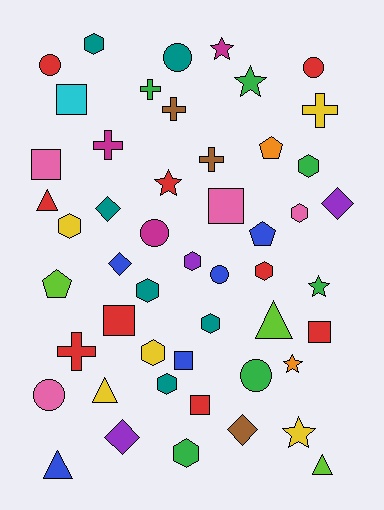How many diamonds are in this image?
There are 5 diamonds.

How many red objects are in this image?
There are 9 red objects.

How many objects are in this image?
There are 50 objects.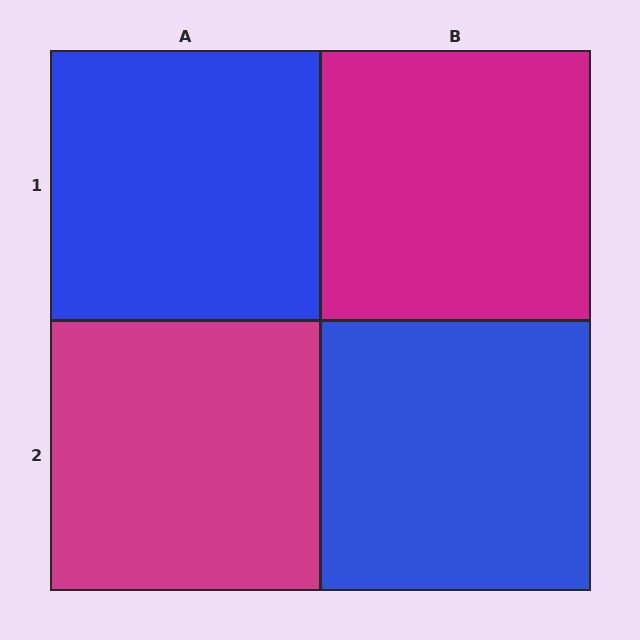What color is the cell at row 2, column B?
Blue.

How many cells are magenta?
2 cells are magenta.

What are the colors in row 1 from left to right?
Blue, magenta.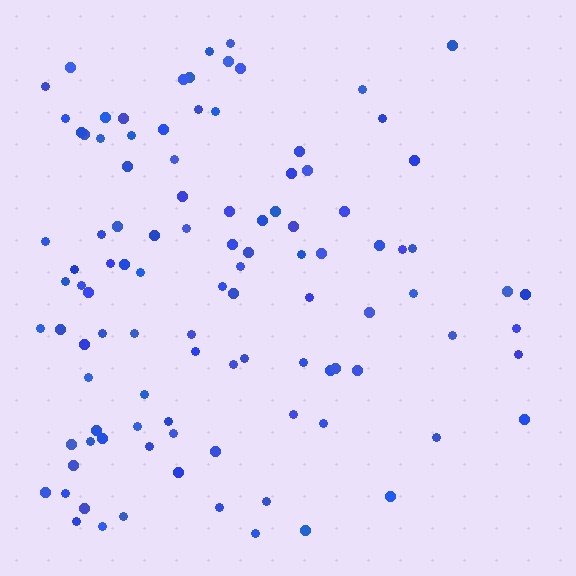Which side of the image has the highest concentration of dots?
The left.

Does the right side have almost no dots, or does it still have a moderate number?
Still a moderate number, just noticeably fewer than the left.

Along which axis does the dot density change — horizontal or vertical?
Horizontal.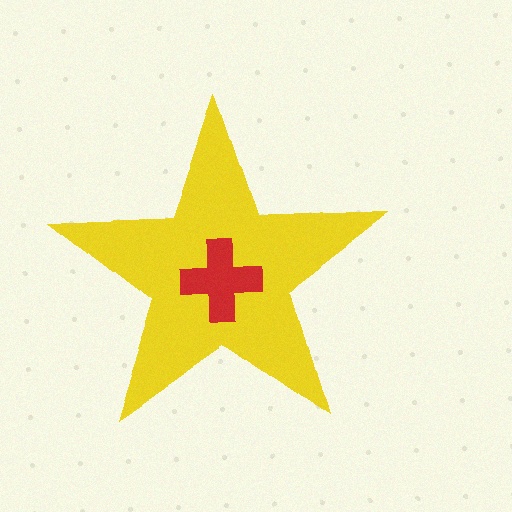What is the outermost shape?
The yellow star.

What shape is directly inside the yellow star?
The red cross.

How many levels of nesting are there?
2.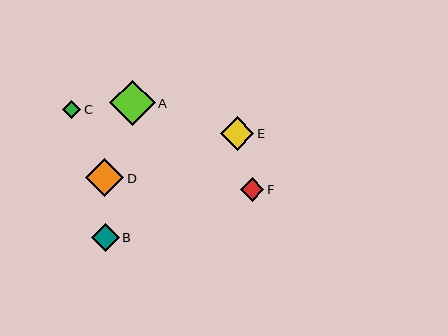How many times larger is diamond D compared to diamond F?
Diamond D is approximately 1.6 times the size of diamond F.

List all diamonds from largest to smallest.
From largest to smallest: A, D, E, B, F, C.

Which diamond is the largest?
Diamond A is the largest with a size of approximately 45 pixels.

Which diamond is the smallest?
Diamond C is the smallest with a size of approximately 18 pixels.